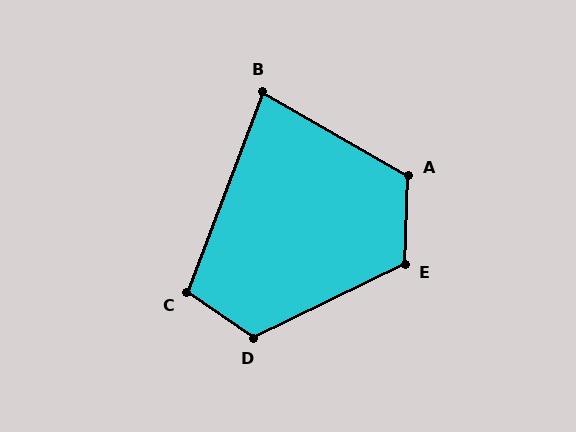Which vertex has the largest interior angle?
D, at approximately 120 degrees.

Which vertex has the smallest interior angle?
B, at approximately 81 degrees.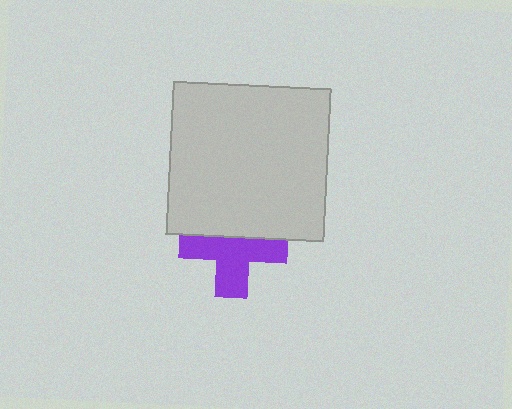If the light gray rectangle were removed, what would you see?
You would see the complete purple cross.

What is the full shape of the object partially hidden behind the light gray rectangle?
The partially hidden object is a purple cross.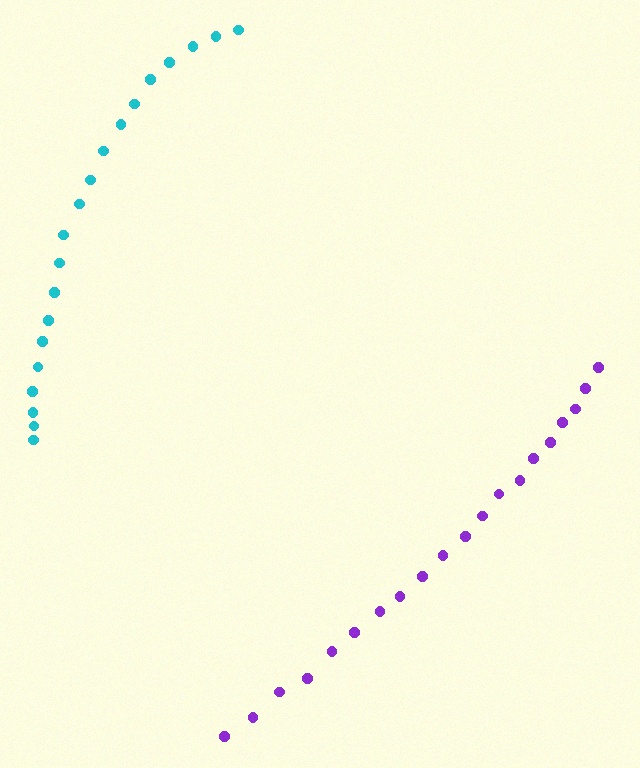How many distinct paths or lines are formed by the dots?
There are 2 distinct paths.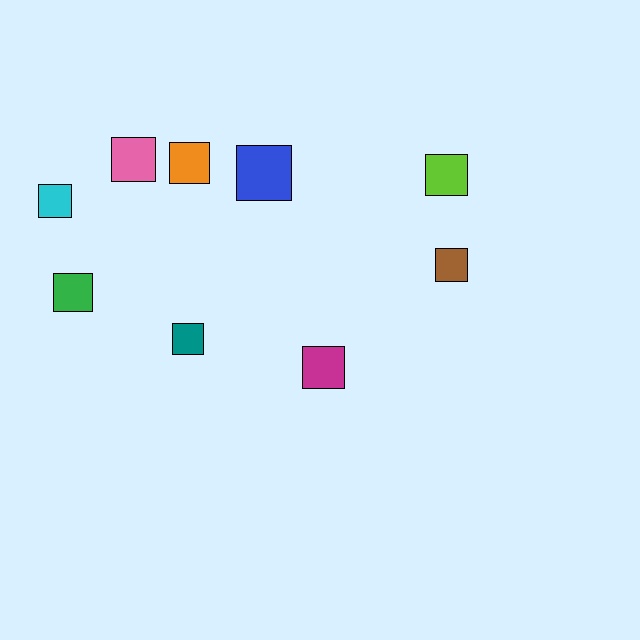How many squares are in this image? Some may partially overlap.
There are 9 squares.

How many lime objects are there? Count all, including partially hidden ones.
There is 1 lime object.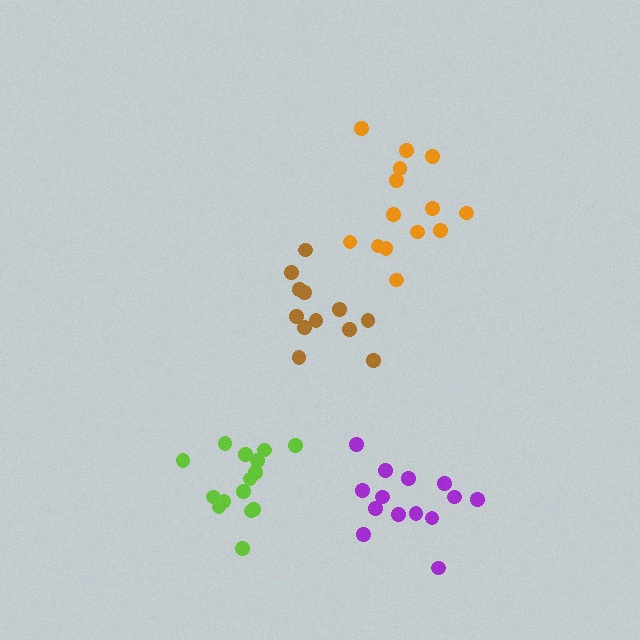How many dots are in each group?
Group 1: 15 dots, Group 2: 14 dots, Group 3: 14 dots, Group 4: 12 dots (55 total).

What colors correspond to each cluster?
The clusters are colored: lime, orange, purple, brown.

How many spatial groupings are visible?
There are 4 spatial groupings.